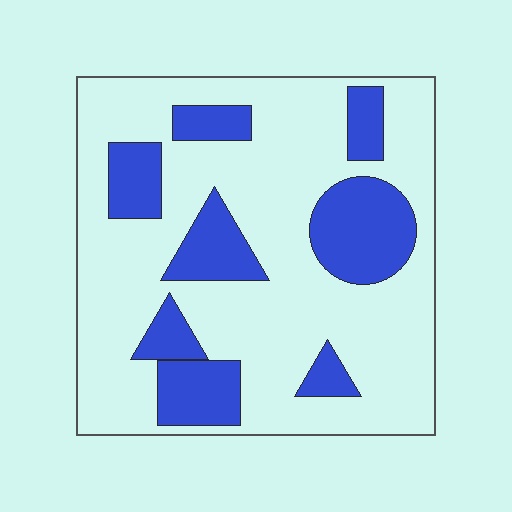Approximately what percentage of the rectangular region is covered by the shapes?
Approximately 25%.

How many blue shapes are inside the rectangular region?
8.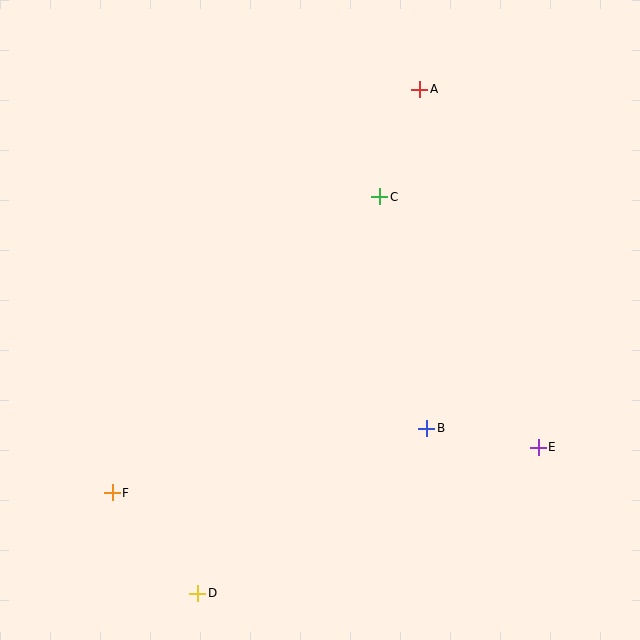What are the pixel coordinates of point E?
Point E is at (538, 447).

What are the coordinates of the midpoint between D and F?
The midpoint between D and F is at (155, 543).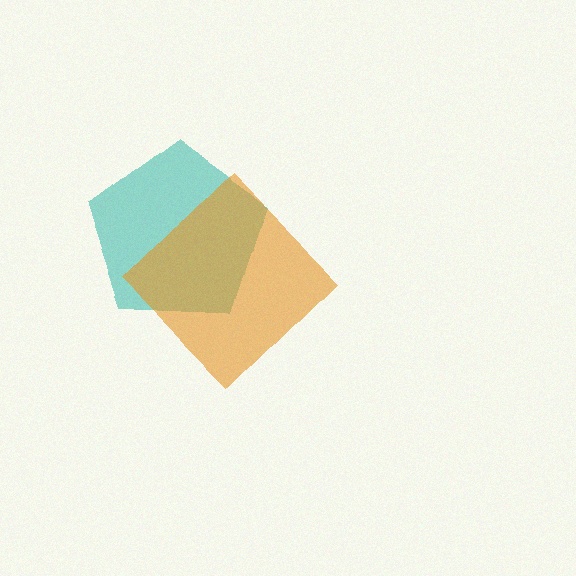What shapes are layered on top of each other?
The layered shapes are: a teal pentagon, an orange diamond.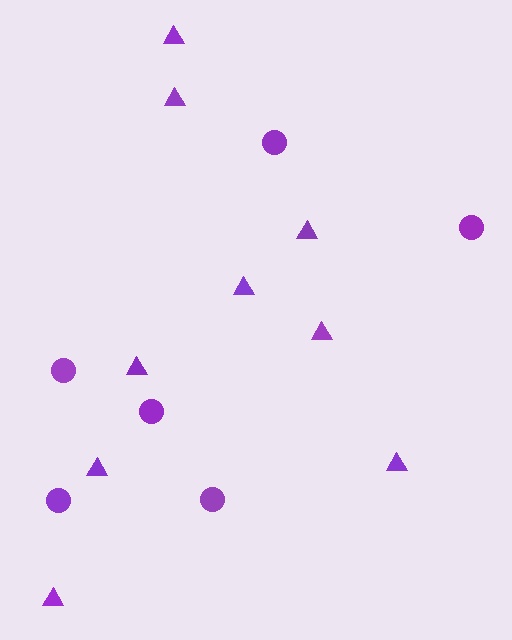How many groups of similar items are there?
There are 2 groups: one group of triangles (9) and one group of circles (6).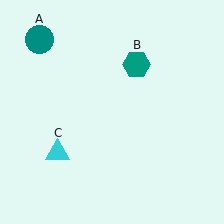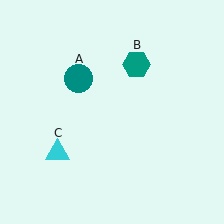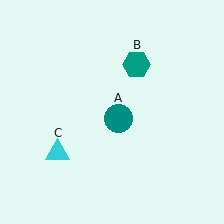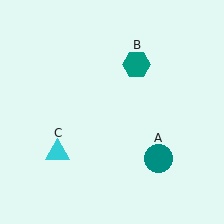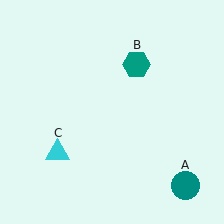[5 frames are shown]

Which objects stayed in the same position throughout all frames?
Teal hexagon (object B) and cyan triangle (object C) remained stationary.